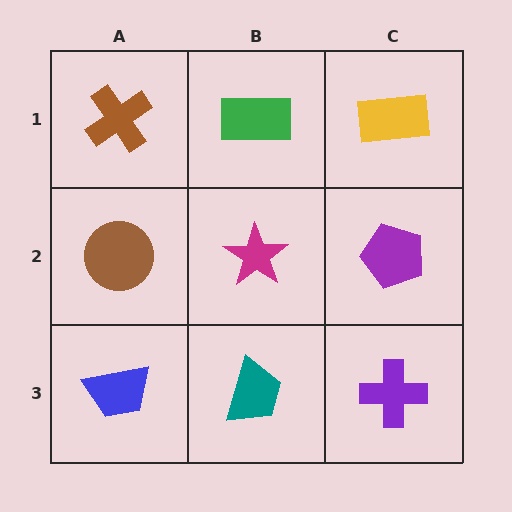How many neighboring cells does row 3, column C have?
2.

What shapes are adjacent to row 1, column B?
A magenta star (row 2, column B), a brown cross (row 1, column A), a yellow rectangle (row 1, column C).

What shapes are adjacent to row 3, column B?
A magenta star (row 2, column B), a blue trapezoid (row 3, column A), a purple cross (row 3, column C).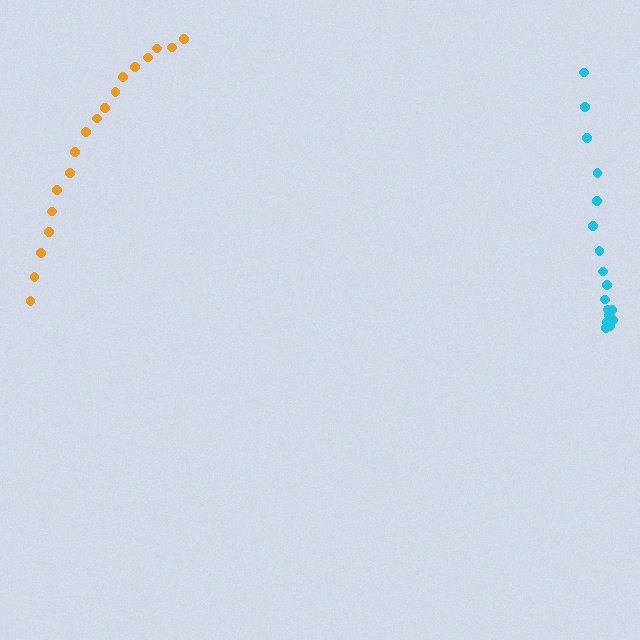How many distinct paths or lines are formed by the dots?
There are 2 distinct paths.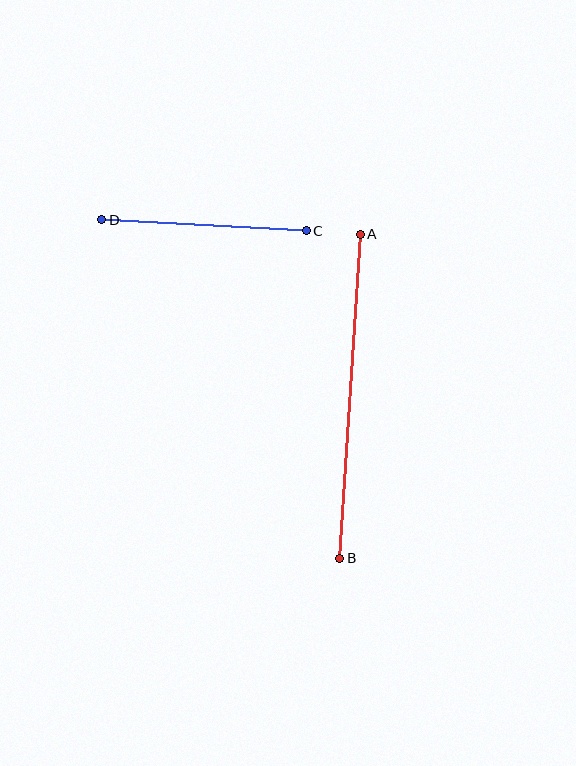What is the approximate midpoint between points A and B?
The midpoint is at approximately (350, 396) pixels.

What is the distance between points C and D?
The distance is approximately 205 pixels.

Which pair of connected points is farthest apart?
Points A and B are farthest apart.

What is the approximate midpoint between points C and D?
The midpoint is at approximately (204, 225) pixels.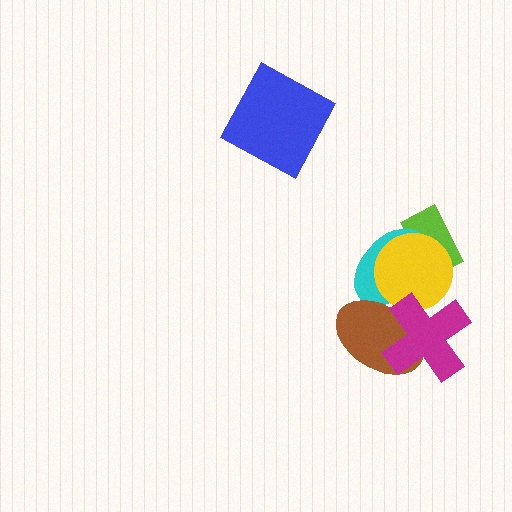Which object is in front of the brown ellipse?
The magenta cross is in front of the brown ellipse.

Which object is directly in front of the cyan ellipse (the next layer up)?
The yellow circle is directly in front of the cyan ellipse.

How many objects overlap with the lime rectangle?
2 objects overlap with the lime rectangle.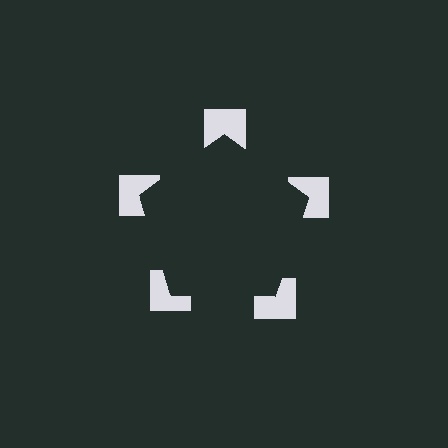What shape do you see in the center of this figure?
An illusory pentagon — its edges are inferred from the aligned wedge cuts in the notched squares, not physically drawn.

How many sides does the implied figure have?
5 sides.